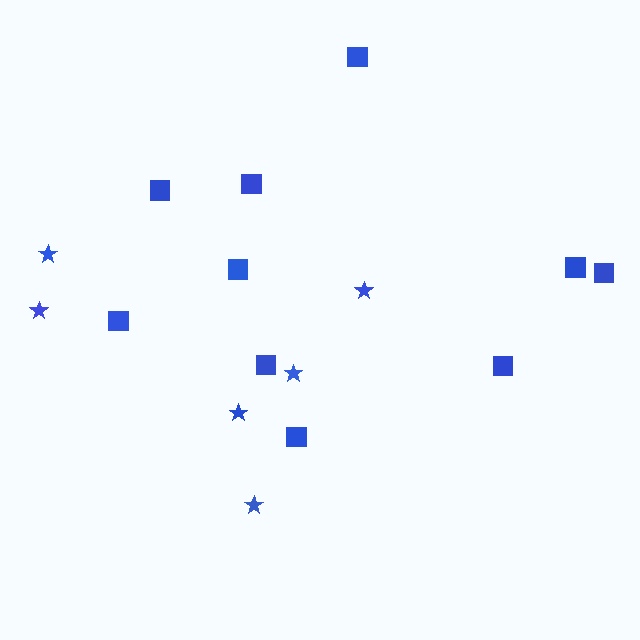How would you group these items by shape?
There are 2 groups: one group of stars (6) and one group of squares (10).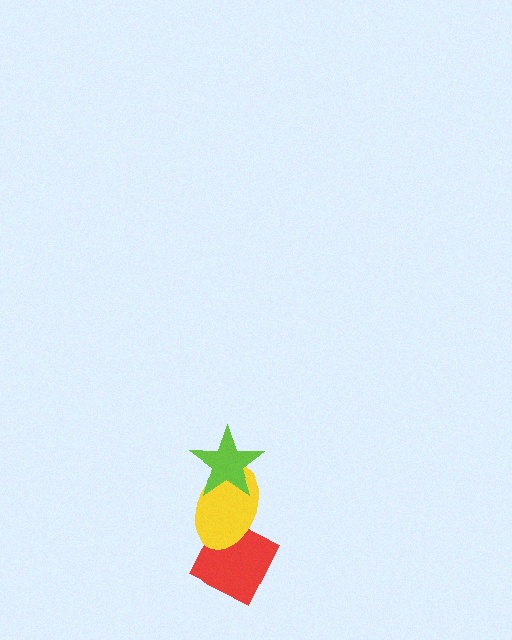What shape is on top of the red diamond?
The yellow ellipse is on top of the red diamond.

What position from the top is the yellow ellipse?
The yellow ellipse is 2nd from the top.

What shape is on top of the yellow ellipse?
The lime star is on top of the yellow ellipse.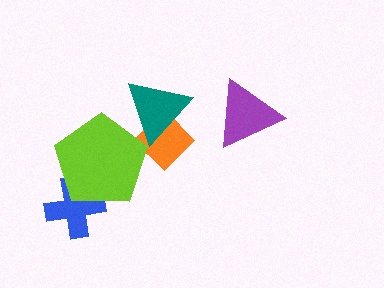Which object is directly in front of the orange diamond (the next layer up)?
The teal triangle is directly in front of the orange diamond.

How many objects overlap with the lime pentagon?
3 objects overlap with the lime pentagon.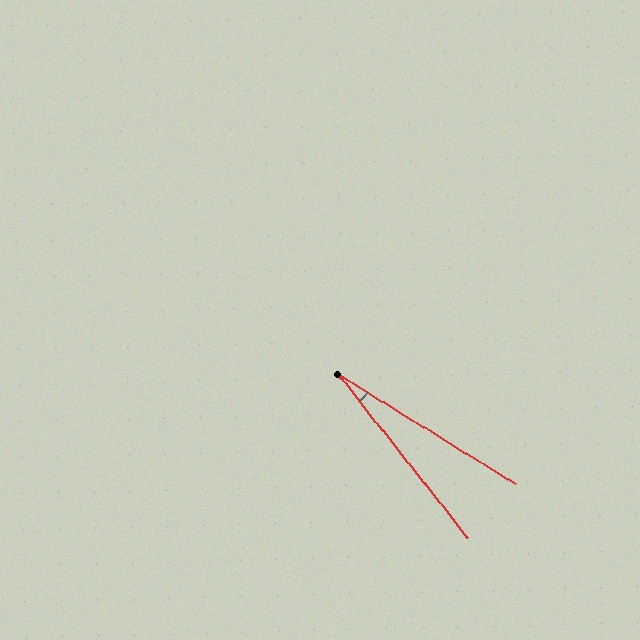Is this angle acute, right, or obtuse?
It is acute.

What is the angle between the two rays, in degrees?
Approximately 20 degrees.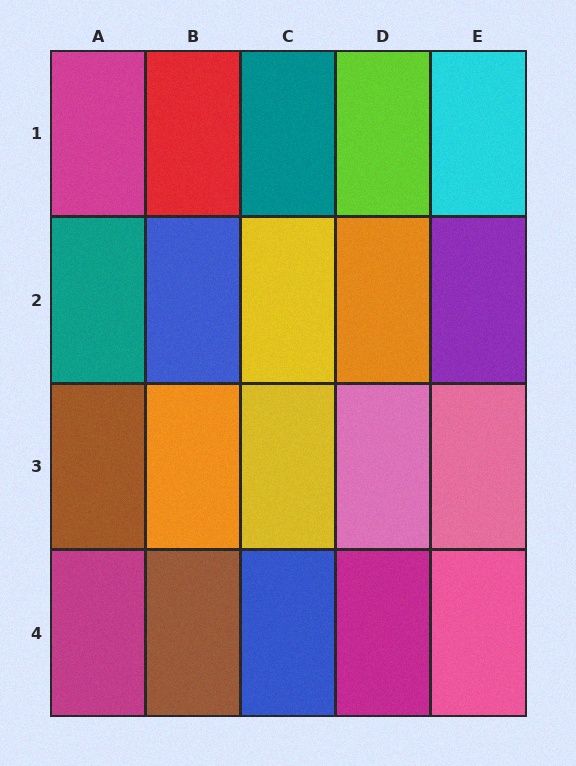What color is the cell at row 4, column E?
Pink.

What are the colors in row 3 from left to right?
Brown, orange, yellow, pink, pink.